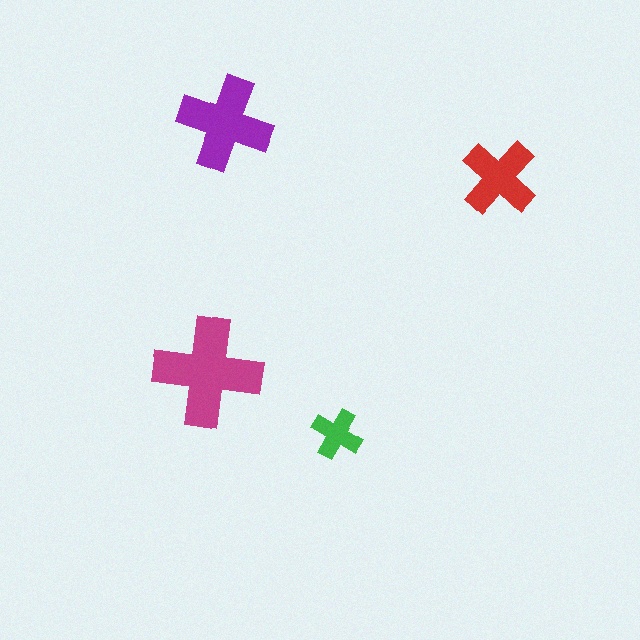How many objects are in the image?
There are 4 objects in the image.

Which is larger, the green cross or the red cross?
The red one.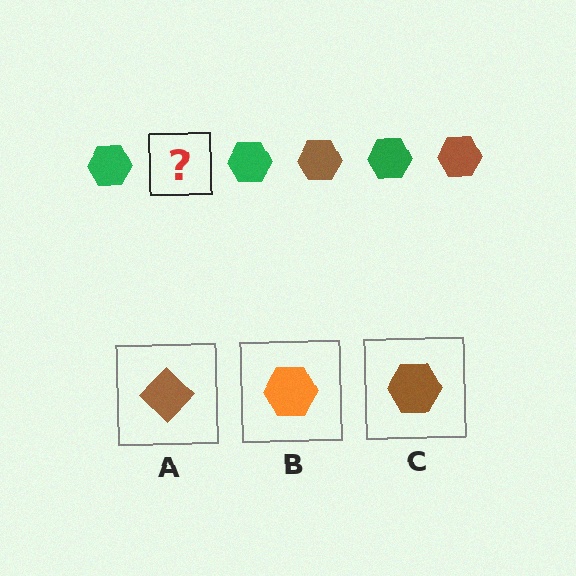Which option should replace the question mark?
Option C.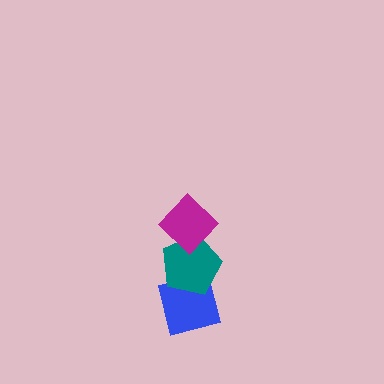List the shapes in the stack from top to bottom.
From top to bottom: the magenta diamond, the teal pentagon, the blue square.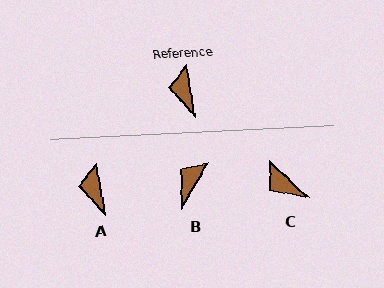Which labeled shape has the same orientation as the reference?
A.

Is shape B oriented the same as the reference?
No, it is off by about 40 degrees.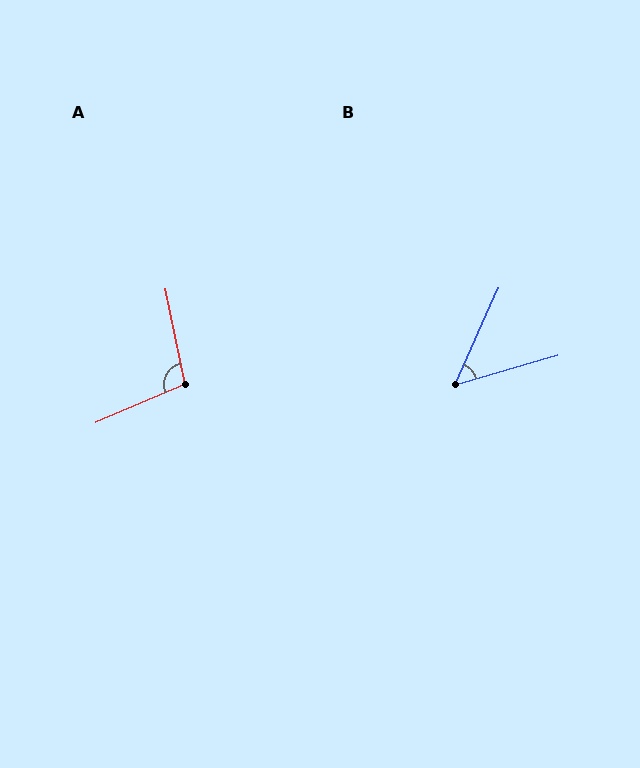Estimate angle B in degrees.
Approximately 50 degrees.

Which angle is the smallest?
B, at approximately 50 degrees.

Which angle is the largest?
A, at approximately 102 degrees.